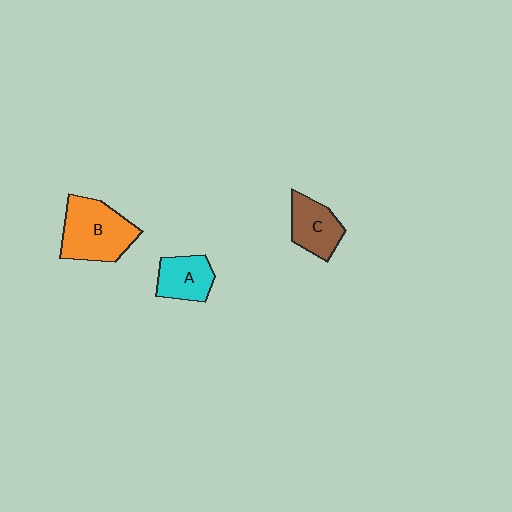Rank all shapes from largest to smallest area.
From largest to smallest: B (orange), C (brown), A (cyan).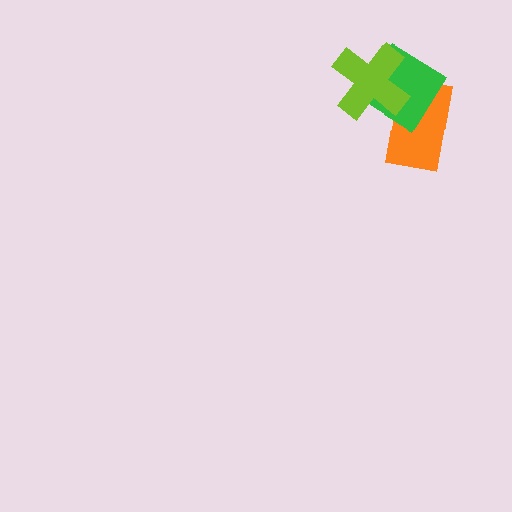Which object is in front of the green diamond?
The lime cross is in front of the green diamond.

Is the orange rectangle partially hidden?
Yes, it is partially covered by another shape.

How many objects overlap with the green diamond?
2 objects overlap with the green diamond.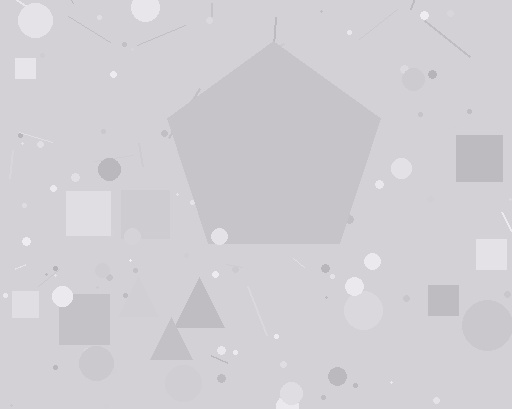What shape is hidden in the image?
A pentagon is hidden in the image.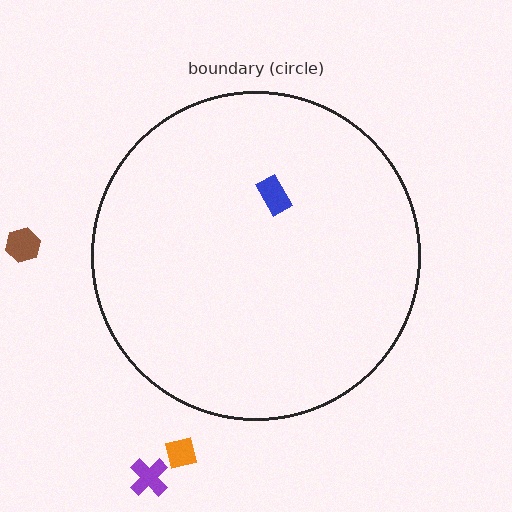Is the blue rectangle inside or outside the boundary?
Inside.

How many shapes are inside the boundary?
1 inside, 3 outside.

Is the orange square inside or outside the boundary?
Outside.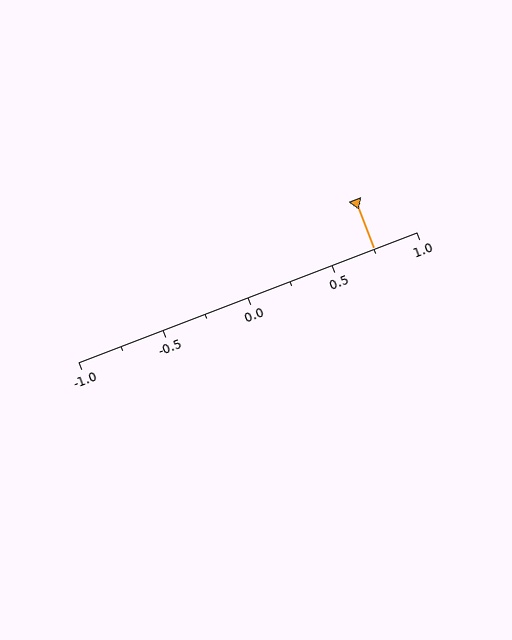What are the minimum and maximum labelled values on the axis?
The axis runs from -1.0 to 1.0.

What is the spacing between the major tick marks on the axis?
The major ticks are spaced 0.5 apart.